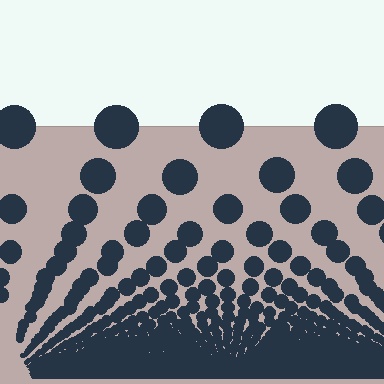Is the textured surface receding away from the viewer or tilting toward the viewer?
The surface appears to tilt toward the viewer. Texture elements get larger and sparser toward the top.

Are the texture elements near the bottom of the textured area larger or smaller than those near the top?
Smaller. The gradient is inverted — elements near the bottom are smaller and denser.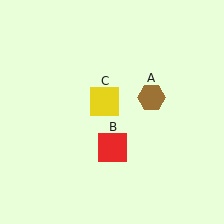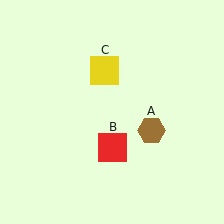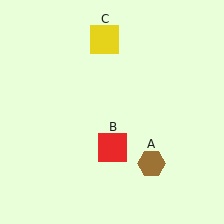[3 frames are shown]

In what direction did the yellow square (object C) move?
The yellow square (object C) moved up.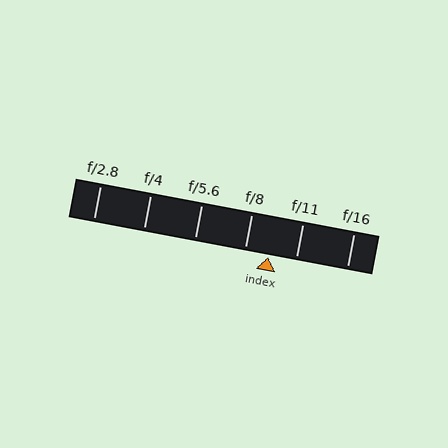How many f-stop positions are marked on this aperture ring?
There are 6 f-stop positions marked.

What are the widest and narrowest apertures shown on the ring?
The widest aperture shown is f/2.8 and the narrowest is f/16.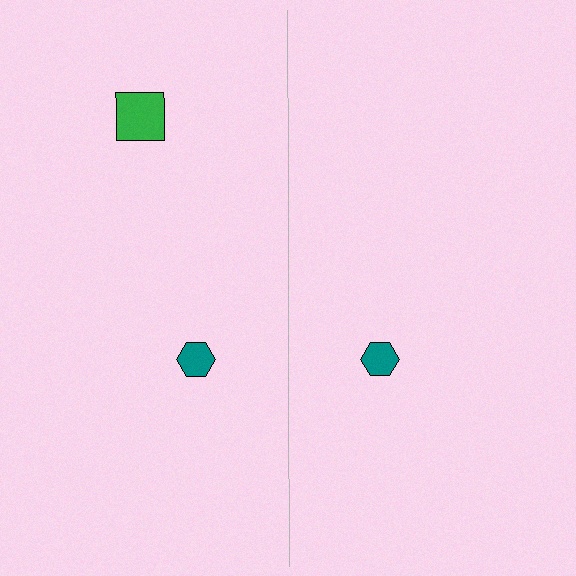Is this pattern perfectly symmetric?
No, the pattern is not perfectly symmetric. A green square is missing from the right side.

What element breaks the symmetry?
A green square is missing from the right side.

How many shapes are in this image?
There are 3 shapes in this image.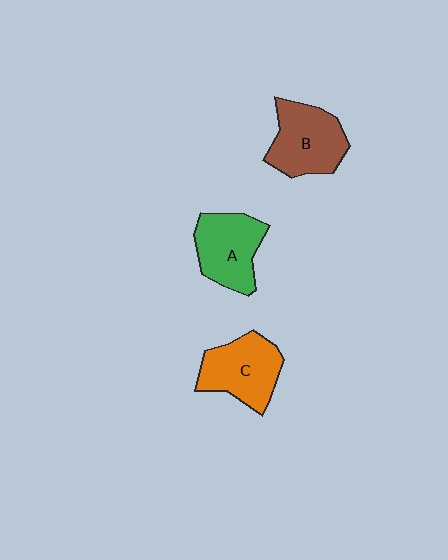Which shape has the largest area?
Shape B (brown).